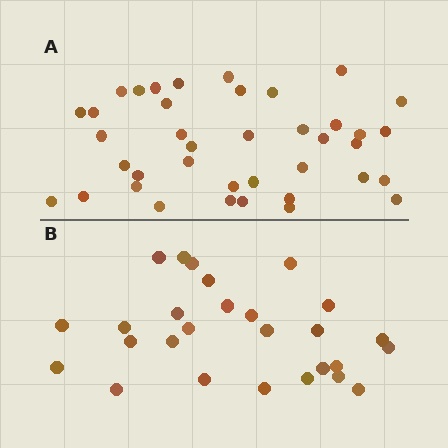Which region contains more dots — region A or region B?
Region A (the top region) has more dots.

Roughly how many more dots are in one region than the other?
Region A has roughly 12 or so more dots than region B.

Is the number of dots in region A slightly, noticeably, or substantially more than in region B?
Region A has noticeably more, but not dramatically so. The ratio is roughly 1.4 to 1.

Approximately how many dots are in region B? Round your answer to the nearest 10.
About 30 dots. (The exact count is 27, which rounds to 30.)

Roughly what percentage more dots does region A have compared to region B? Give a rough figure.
About 45% more.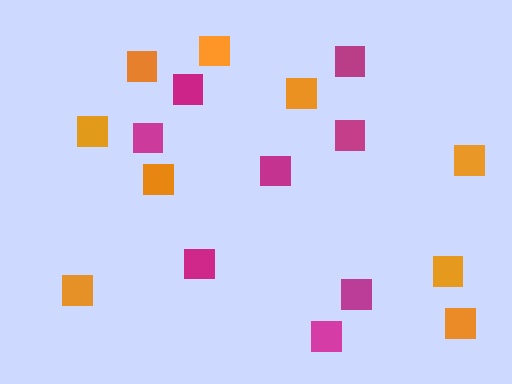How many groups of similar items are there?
There are 2 groups: one group of magenta squares (8) and one group of orange squares (9).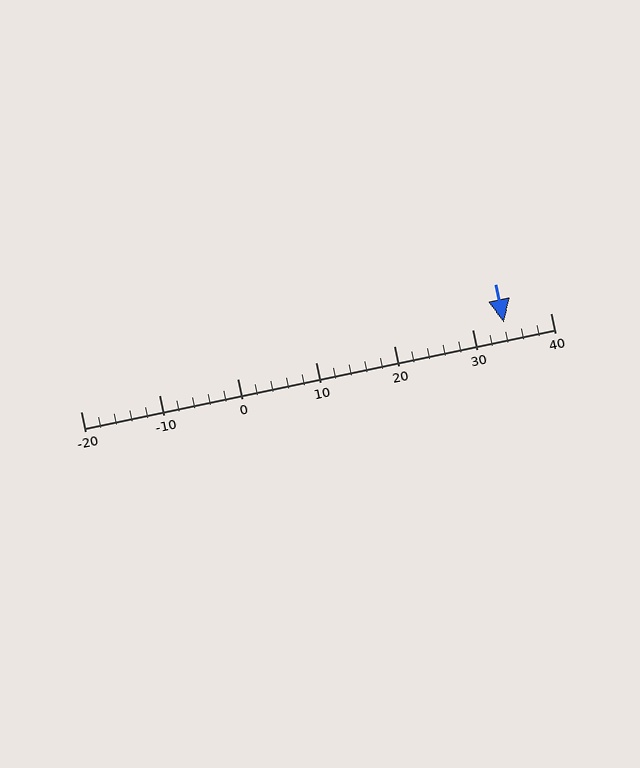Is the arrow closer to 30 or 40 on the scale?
The arrow is closer to 30.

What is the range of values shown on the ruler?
The ruler shows values from -20 to 40.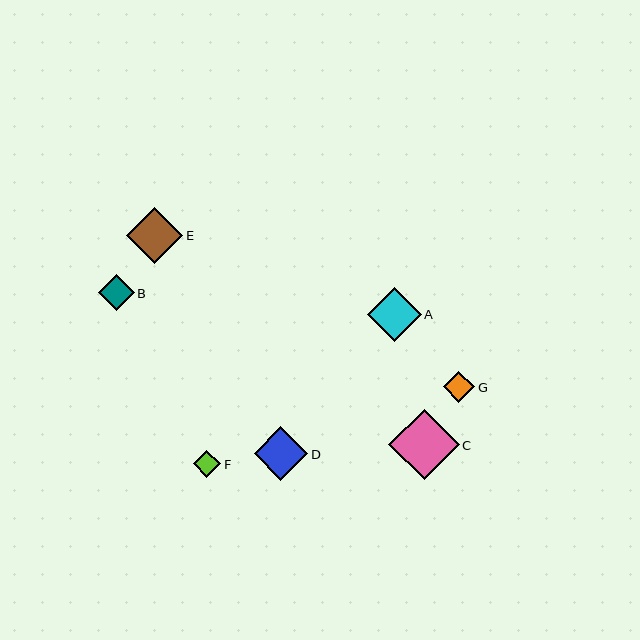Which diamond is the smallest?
Diamond F is the smallest with a size of approximately 27 pixels.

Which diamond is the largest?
Diamond C is the largest with a size of approximately 71 pixels.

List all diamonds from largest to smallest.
From largest to smallest: C, E, A, D, B, G, F.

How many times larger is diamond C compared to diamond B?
Diamond C is approximately 2.0 times the size of diamond B.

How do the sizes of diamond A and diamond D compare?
Diamond A and diamond D are approximately the same size.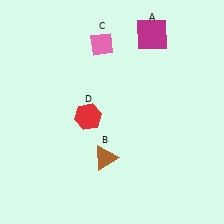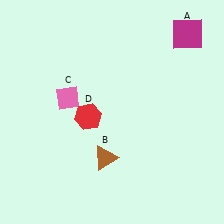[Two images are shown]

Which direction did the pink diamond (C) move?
The pink diamond (C) moved down.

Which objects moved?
The objects that moved are: the magenta square (A), the pink diamond (C).